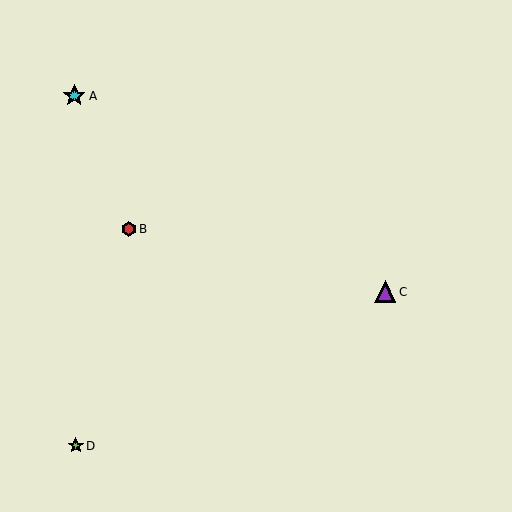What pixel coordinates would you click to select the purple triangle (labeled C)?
Click at (385, 292) to select the purple triangle C.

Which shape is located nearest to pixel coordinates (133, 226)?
The red hexagon (labeled B) at (129, 229) is nearest to that location.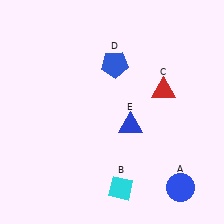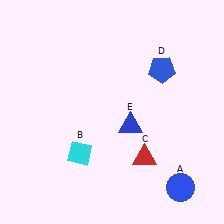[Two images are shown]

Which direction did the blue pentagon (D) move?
The blue pentagon (D) moved right.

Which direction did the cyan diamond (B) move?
The cyan diamond (B) moved left.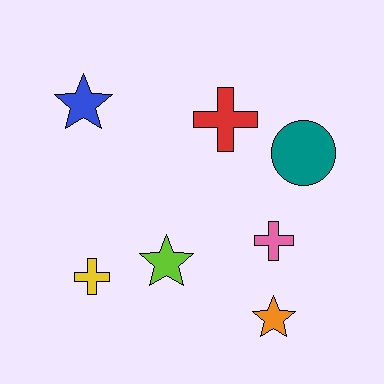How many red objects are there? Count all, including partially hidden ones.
There is 1 red object.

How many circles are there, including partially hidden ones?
There is 1 circle.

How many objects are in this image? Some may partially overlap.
There are 7 objects.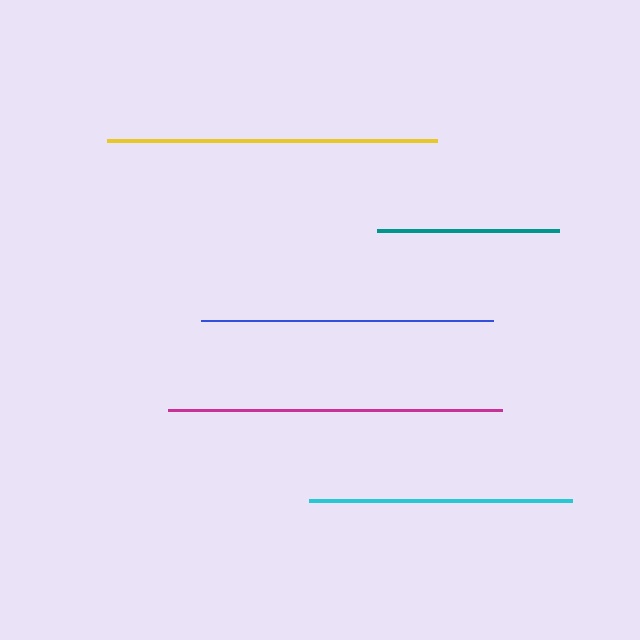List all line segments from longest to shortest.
From longest to shortest: magenta, yellow, blue, cyan, teal.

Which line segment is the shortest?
The teal line is the shortest at approximately 182 pixels.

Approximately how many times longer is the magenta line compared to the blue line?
The magenta line is approximately 1.1 times the length of the blue line.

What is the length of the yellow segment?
The yellow segment is approximately 331 pixels long.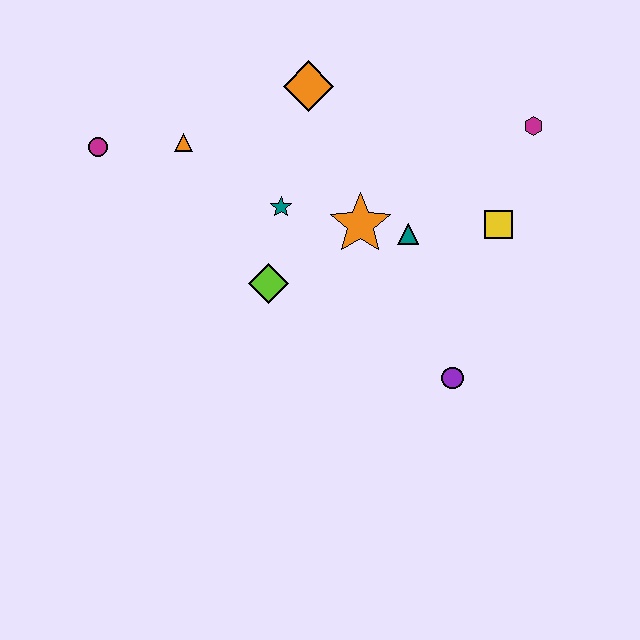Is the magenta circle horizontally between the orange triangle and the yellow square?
No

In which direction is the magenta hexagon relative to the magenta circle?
The magenta hexagon is to the right of the magenta circle.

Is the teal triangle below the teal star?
Yes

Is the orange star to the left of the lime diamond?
No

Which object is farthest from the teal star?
The magenta hexagon is farthest from the teal star.